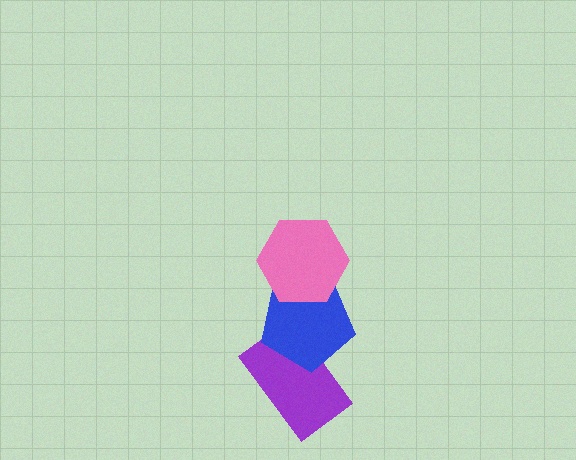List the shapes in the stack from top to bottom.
From top to bottom: the pink hexagon, the blue pentagon, the purple rectangle.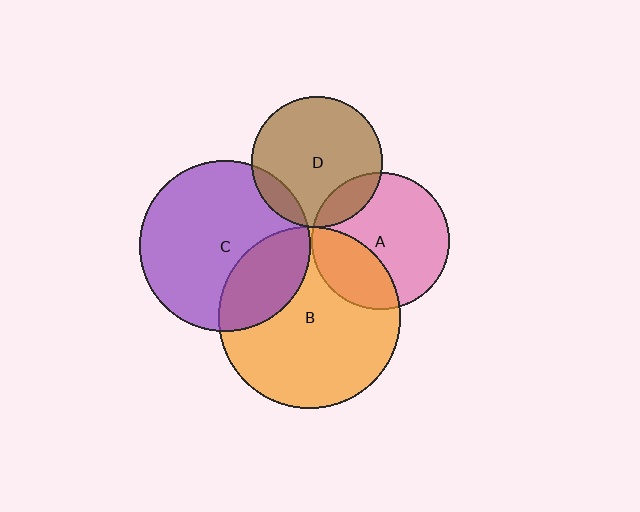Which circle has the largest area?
Circle B (orange).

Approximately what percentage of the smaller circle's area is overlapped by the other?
Approximately 30%.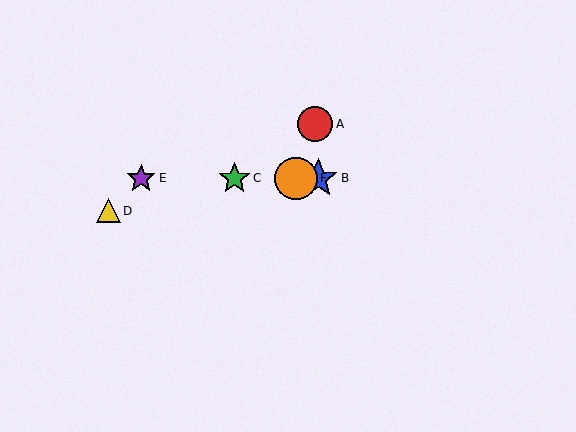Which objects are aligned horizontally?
Objects B, C, E, F are aligned horizontally.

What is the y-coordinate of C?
Object C is at y≈178.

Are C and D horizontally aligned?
No, C is at y≈178 and D is at y≈211.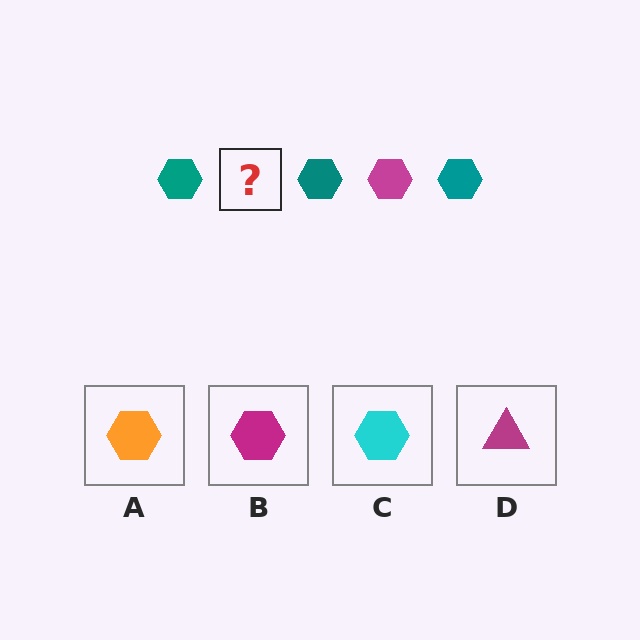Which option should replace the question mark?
Option B.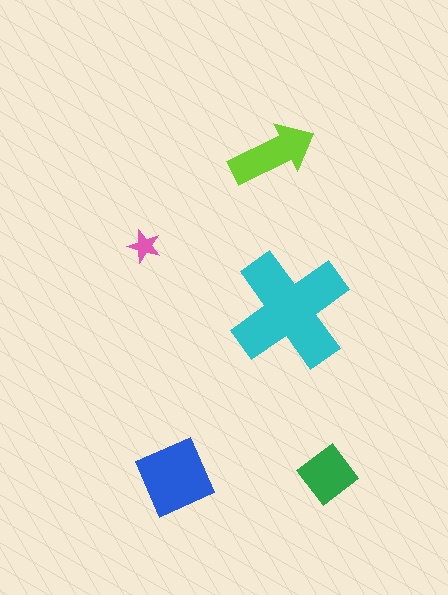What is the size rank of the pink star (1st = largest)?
5th.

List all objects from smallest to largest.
The pink star, the green diamond, the lime arrow, the blue square, the cyan cross.